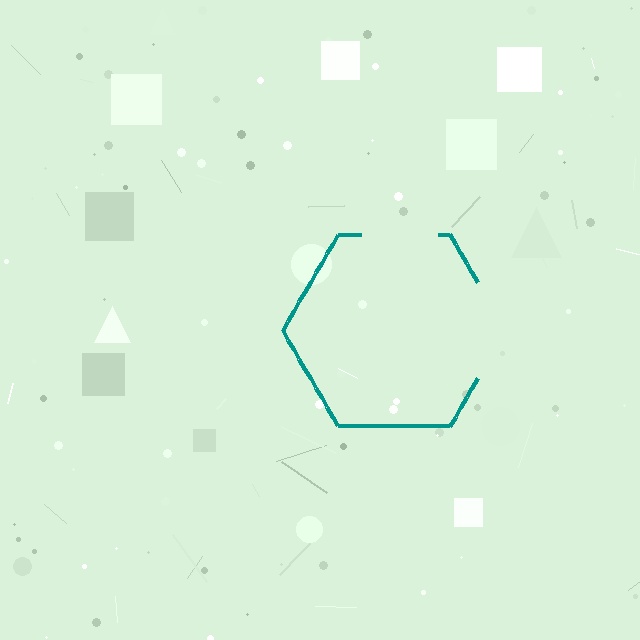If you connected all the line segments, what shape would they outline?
They would outline a hexagon.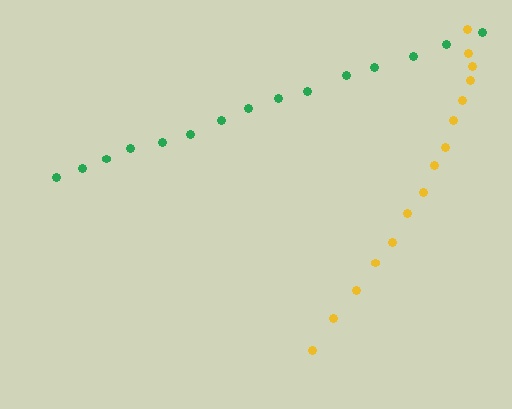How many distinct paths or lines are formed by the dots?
There are 2 distinct paths.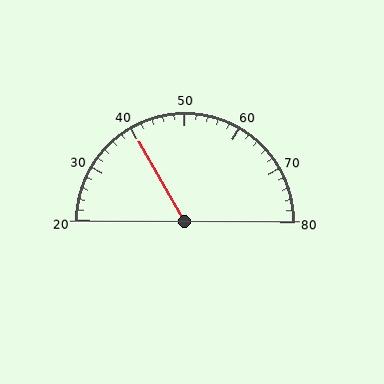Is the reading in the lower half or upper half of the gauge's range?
The reading is in the lower half of the range (20 to 80).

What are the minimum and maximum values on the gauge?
The gauge ranges from 20 to 80.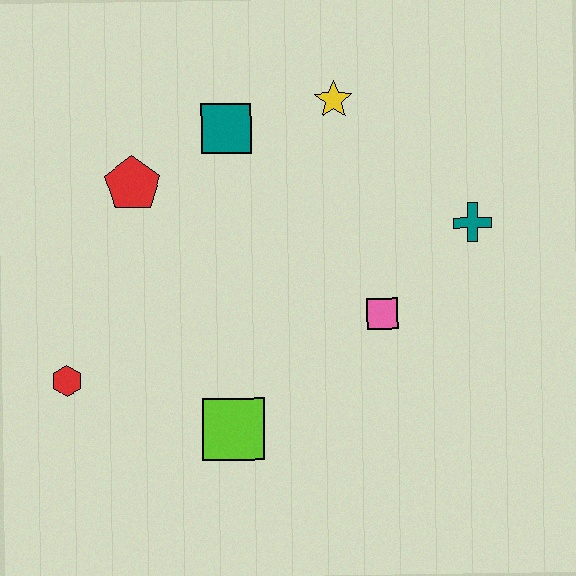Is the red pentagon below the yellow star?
Yes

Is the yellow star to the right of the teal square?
Yes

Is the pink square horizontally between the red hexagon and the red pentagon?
No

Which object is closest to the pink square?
The teal cross is closest to the pink square.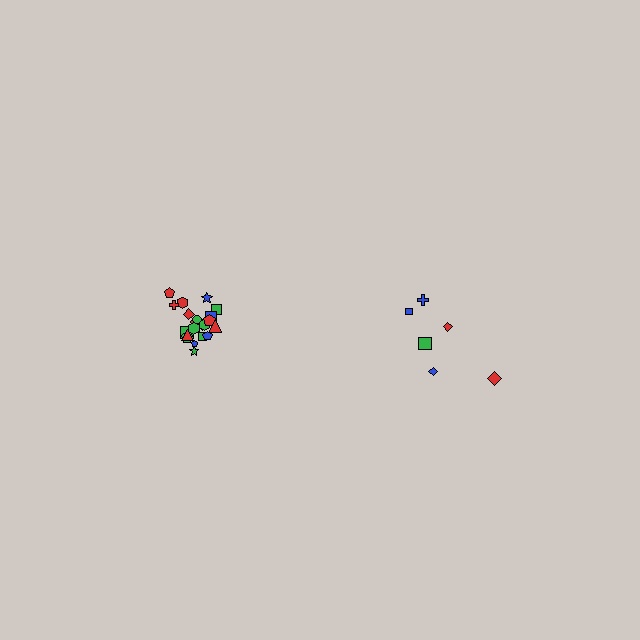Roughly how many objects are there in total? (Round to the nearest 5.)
Roughly 30 objects in total.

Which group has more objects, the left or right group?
The left group.